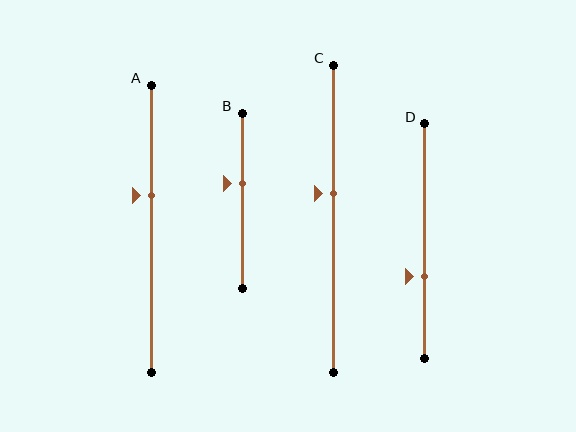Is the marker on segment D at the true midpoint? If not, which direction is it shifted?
No, the marker on segment D is shifted downward by about 15% of the segment length.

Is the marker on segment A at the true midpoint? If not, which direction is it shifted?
No, the marker on segment A is shifted upward by about 12% of the segment length.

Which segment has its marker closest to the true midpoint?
Segment C has its marker closest to the true midpoint.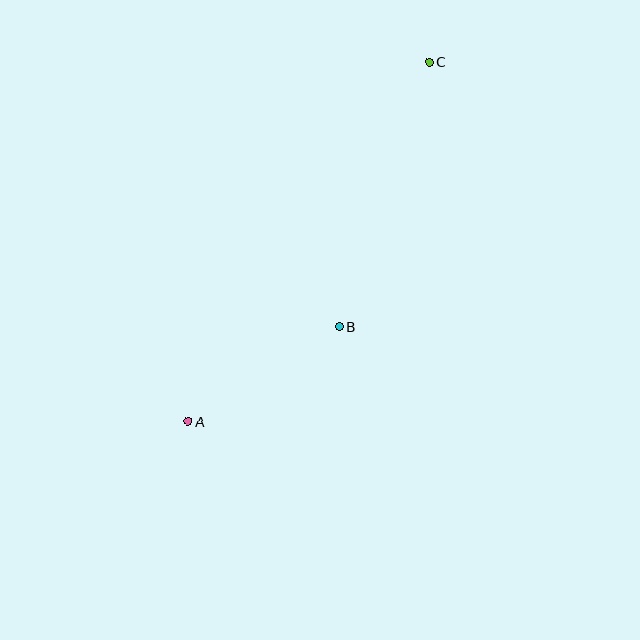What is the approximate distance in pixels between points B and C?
The distance between B and C is approximately 279 pixels.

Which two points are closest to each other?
Points A and B are closest to each other.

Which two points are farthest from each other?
Points A and C are farthest from each other.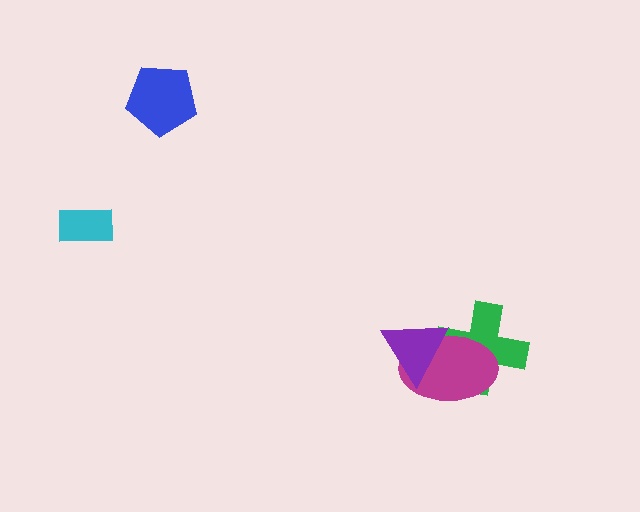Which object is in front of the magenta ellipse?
The purple triangle is in front of the magenta ellipse.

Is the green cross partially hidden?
Yes, it is partially covered by another shape.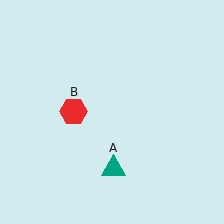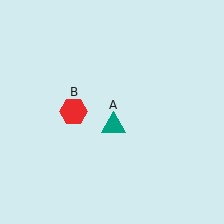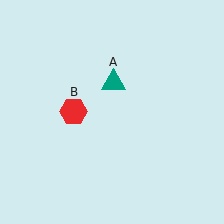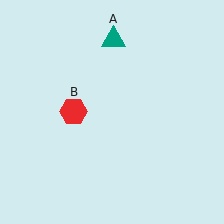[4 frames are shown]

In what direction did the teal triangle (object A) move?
The teal triangle (object A) moved up.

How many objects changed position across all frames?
1 object changed position: teal triangle (object A).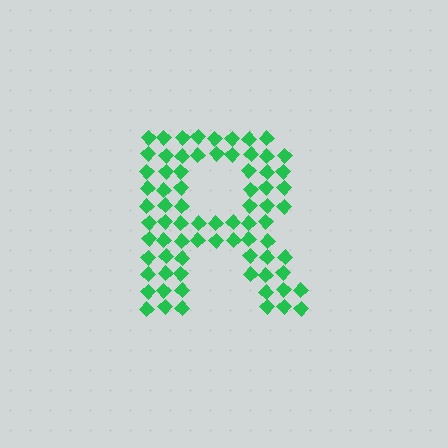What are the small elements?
The small elements are diamonds.